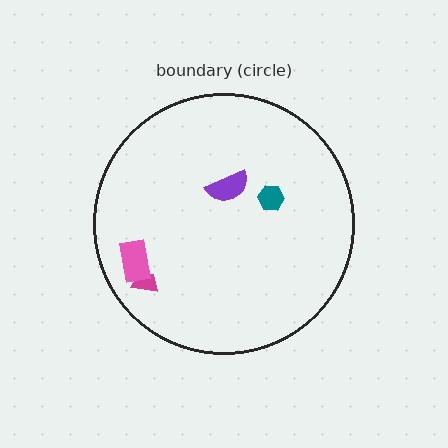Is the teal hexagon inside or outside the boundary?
Inside.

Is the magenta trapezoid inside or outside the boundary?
Inside.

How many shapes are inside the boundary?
4 inside, 0 outside.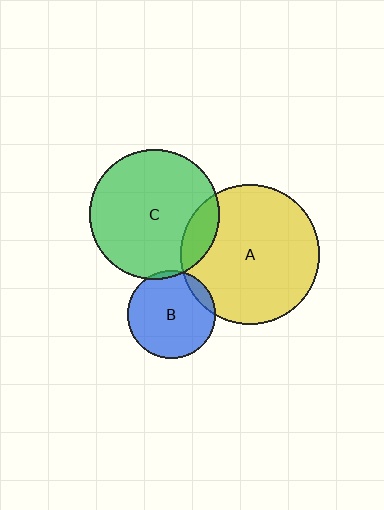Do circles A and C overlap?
Yes.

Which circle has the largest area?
Circle A (yellow).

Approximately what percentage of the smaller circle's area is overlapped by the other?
Approximately 15%.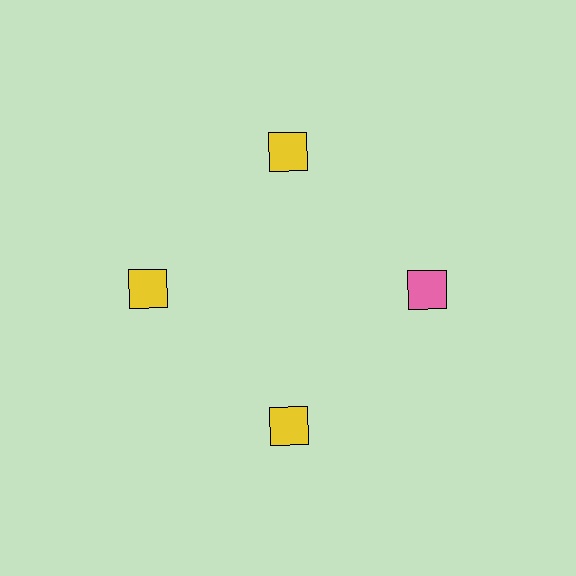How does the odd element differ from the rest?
It has a different color: pink instead of yellow.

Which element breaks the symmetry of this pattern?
The pink square at roughly the 3 o'clock position breaks the symmetry. All other shapes are yellow squares.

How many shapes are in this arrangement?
There are 4 shapes arranged in a ring pattern.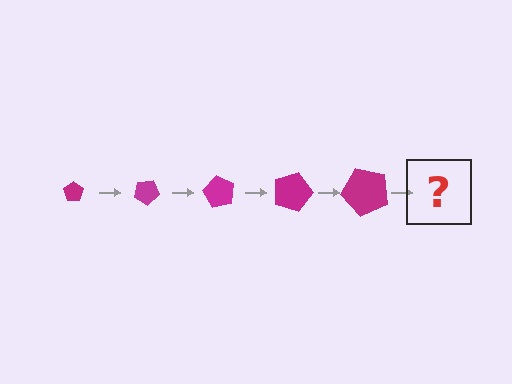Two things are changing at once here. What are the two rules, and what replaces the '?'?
The two rules are that the pentagon grows larger each step and it rotates 30 degrees each step. The '?' should be a pentagon, larger than the previous one and rotated 150 degrees from the start.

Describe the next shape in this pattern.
It should be a pentagon, larger than the previous one and rotated 150 degrees from the start.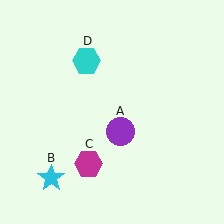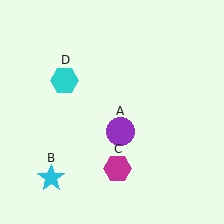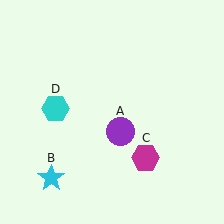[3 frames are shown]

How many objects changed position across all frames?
2 objects changed position: magenta hexagon (object C), cyan hexagon (object D).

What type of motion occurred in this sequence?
The magenta hexagon (object C), cyan hexagon (object D) rotated counterclockwise around the center of the scene.